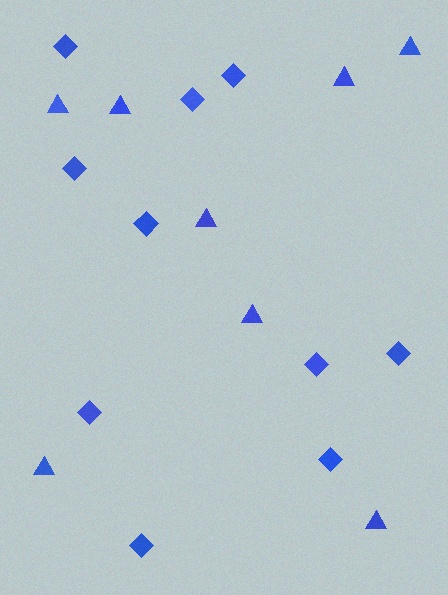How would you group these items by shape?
There are 2 groups: one group of triangles (8) and one group of diamonds (10).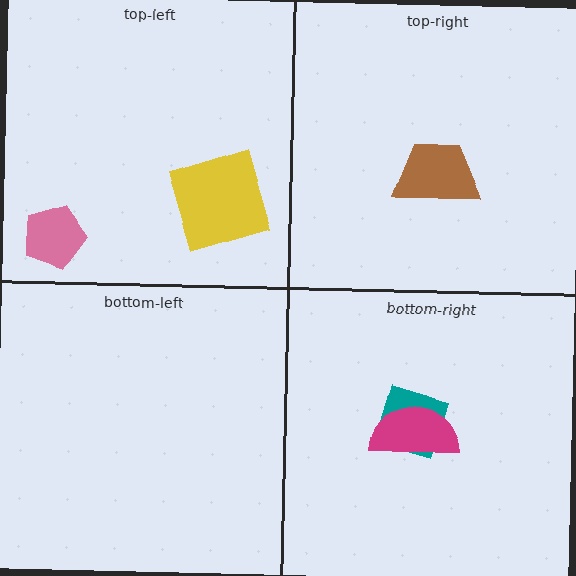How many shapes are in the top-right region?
1.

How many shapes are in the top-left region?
2.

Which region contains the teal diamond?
The bottom-right region.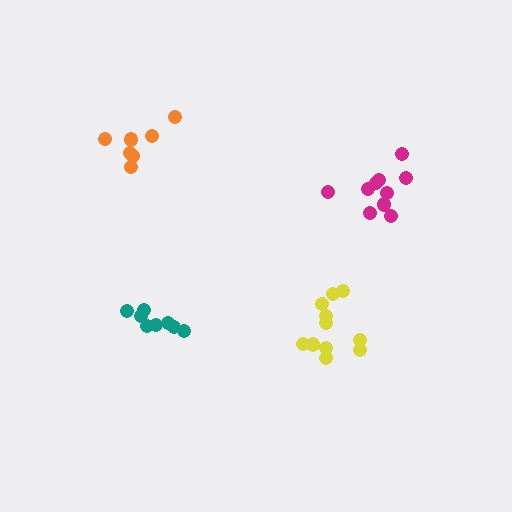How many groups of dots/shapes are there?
There are 4 groups.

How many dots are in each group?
Group 1: 8 dots, Group 2: 11 dots, Group 3: 10 dots, Group 4: 7 dots (36 total).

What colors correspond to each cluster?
The clusters are colored: teal, yellow, magenta, orange.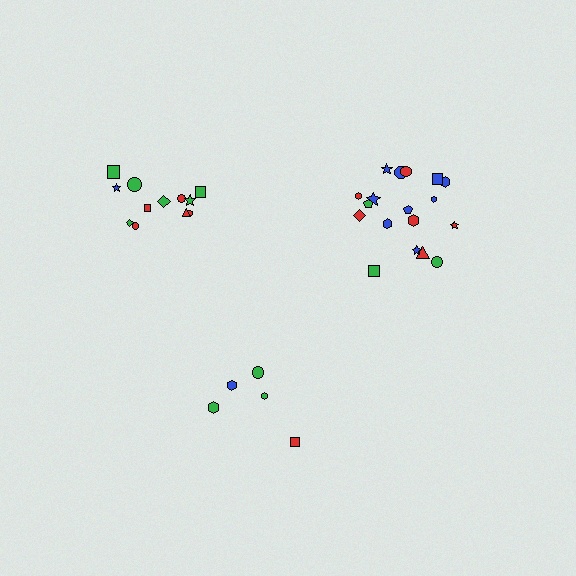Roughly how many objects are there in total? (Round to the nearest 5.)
Roughly 35 objects in total.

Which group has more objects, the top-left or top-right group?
The top-right group.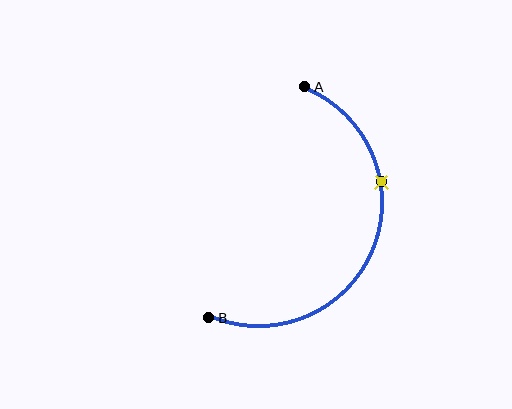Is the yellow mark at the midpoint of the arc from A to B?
No. The yellow mark lies on the arc but is closer to endpoint A. The arc midpoint would be at the point on the curve equidistant along the arc from both A and B.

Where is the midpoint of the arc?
The arc midpoint is the point on the curve farthest from the straight line joining A and B. It sits to the right of that line.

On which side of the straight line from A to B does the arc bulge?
The arc bulges to the right of the straight line connecting A and B.